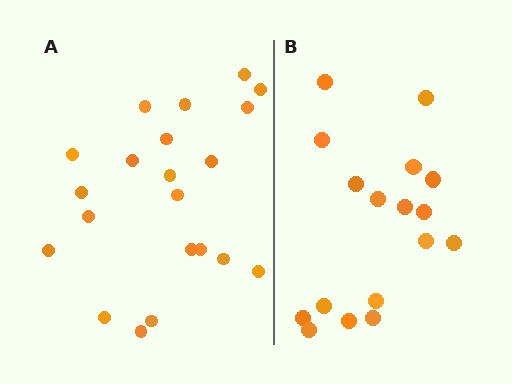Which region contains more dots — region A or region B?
Region A (the left region) has more dots.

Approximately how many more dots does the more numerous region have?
Region A has about 4 more dots than region B.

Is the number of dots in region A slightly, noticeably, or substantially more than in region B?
Region A has only slightly more — the two regions are fairly close. The ratio is roughly 1.2 to 1.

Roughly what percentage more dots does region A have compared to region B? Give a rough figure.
About 25% more.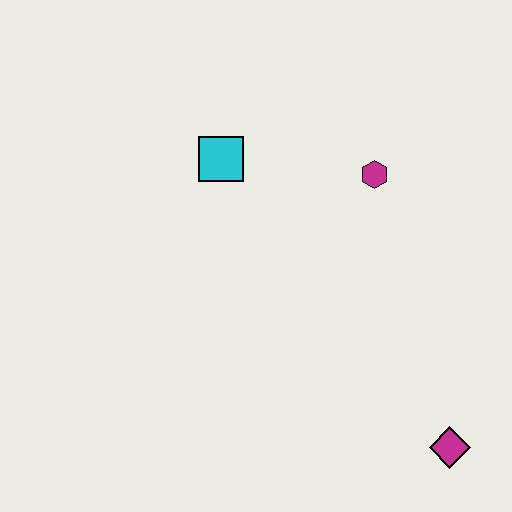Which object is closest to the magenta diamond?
The magenta hexagon is closest to the magenta diamond.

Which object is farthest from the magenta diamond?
The cyan square is farthest from the magenta diamond.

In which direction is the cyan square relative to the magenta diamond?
The cyan square is above the magenta diamond.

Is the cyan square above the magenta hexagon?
Yes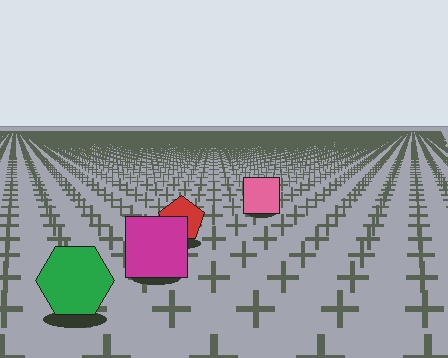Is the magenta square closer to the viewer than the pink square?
Yes. The magenta square is closer — you can tell from the texture gradient: the ground texture is coarser near it.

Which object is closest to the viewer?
The green hexagon is closest. The texture marks near it are larger and more spread out.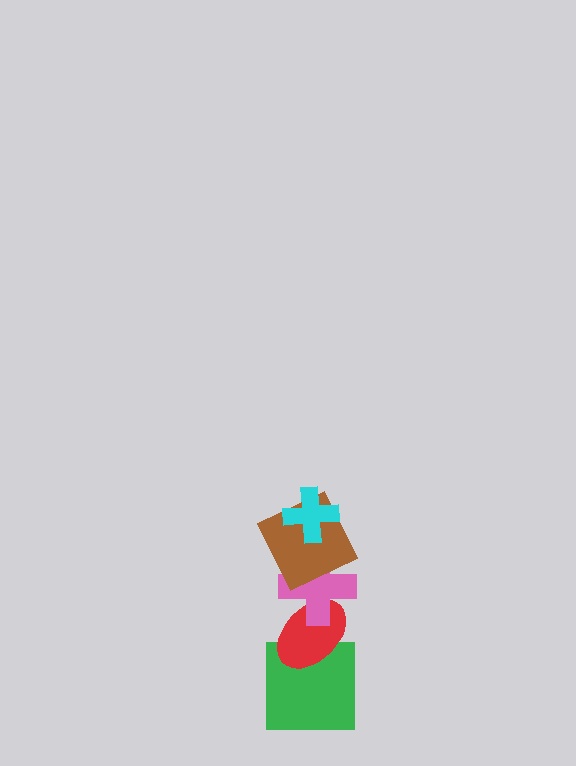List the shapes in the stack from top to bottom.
From top to bottom: the cyan cross, the brown square, the pink cross, the red ellipse, the green square.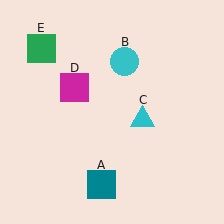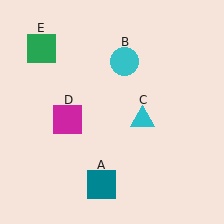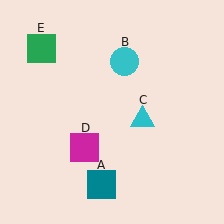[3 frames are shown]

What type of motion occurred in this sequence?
The magenta square (object D) rotated counterclockwise around the center of the scene.